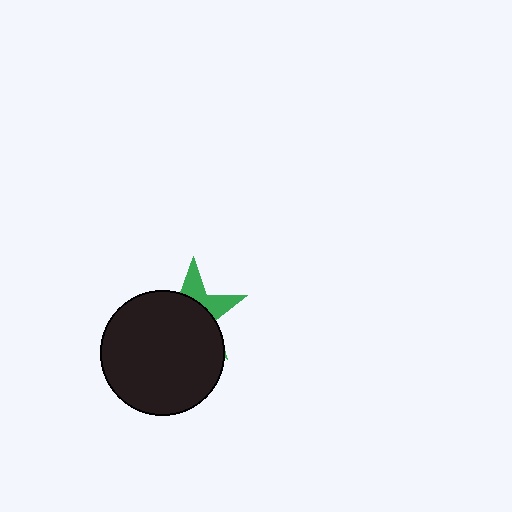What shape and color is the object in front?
The object in front is a black circle.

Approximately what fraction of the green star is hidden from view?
Roughly 68% of the green star is hidden behind the black circle.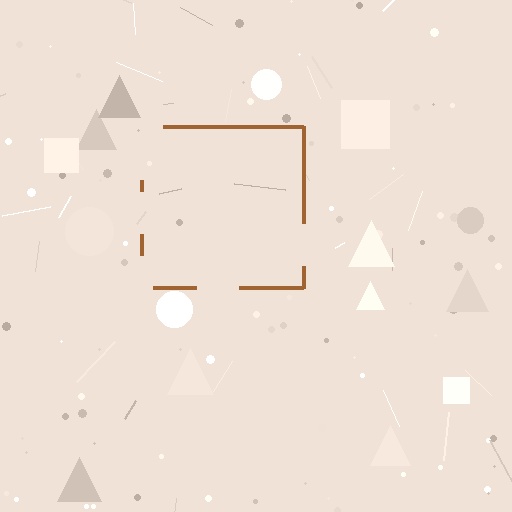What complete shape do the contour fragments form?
The contour fragments form a square.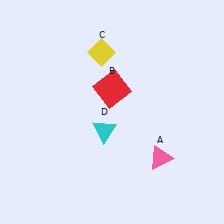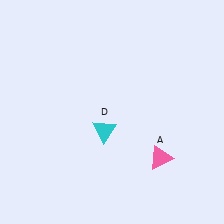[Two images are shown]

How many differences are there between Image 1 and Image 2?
There are 2 differences between the two images.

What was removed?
The red square (B), the yellow diamond (C) were removed in Image 2.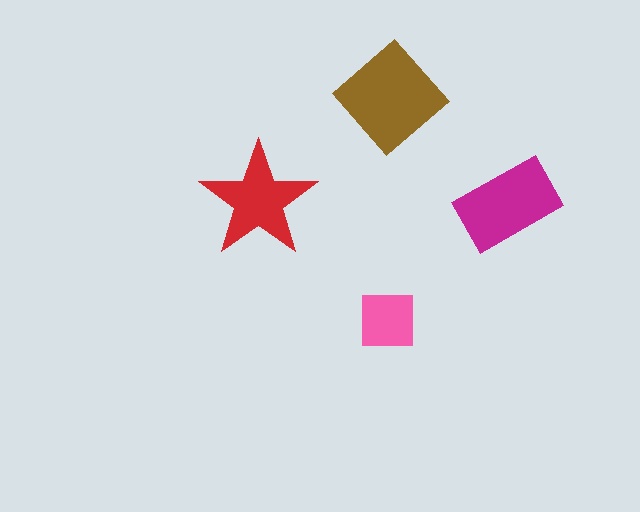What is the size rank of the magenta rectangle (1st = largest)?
2nd.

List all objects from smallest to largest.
The pink square, the red star, the magenta rectangle, the brown diamond.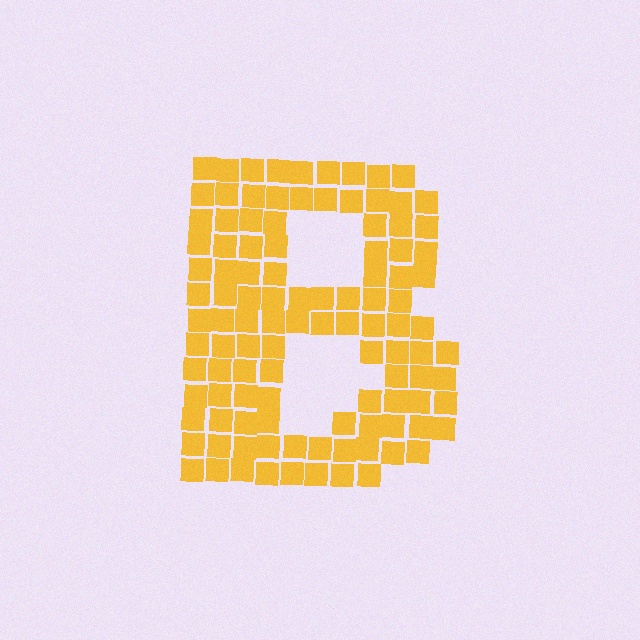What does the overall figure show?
The overall figure shows the letter B.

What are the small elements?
The small elements are squares.